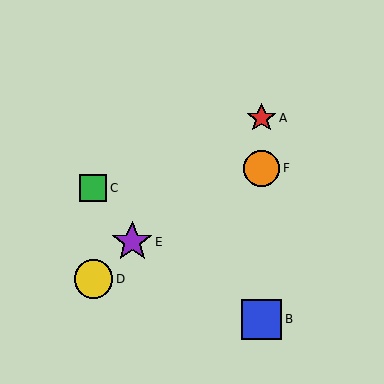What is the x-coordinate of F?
Object F is at x≈262.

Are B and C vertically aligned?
No, B is at x≈262 and C is at x≈93.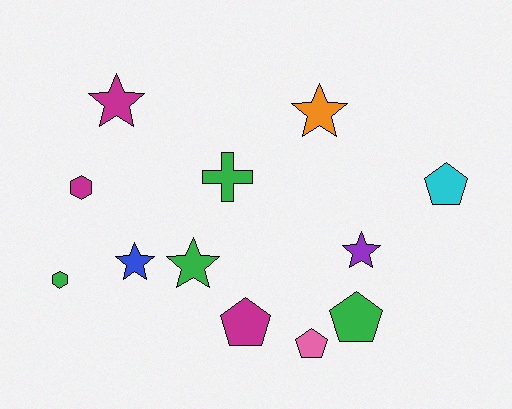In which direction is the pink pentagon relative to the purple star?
The pink pentagon is below the purple star.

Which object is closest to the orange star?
The green cross is closest to the orange star.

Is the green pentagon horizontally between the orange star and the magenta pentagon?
No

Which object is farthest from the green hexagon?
The cyan pentagon is farthest from the green hexagon.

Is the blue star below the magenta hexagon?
Yes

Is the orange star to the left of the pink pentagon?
No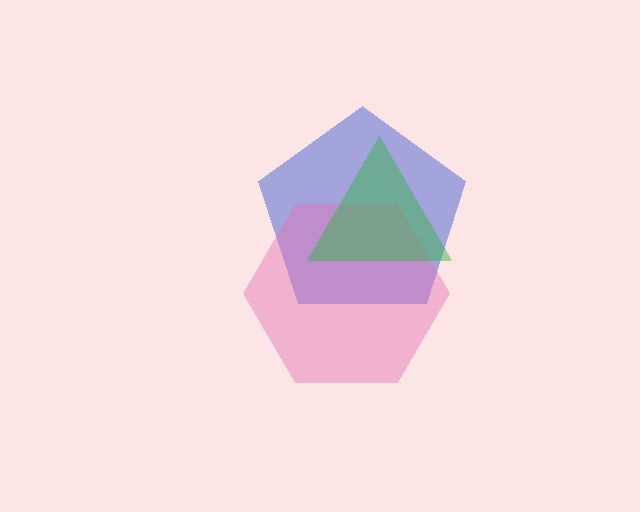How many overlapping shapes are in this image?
There are 3 overlapping shapes in the image.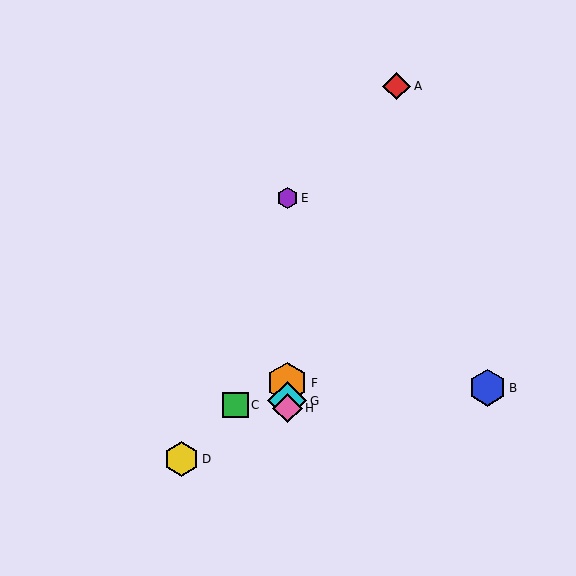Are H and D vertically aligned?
No, H is at x≈287 and D is at x≈181.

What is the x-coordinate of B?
Object B is at x≈487.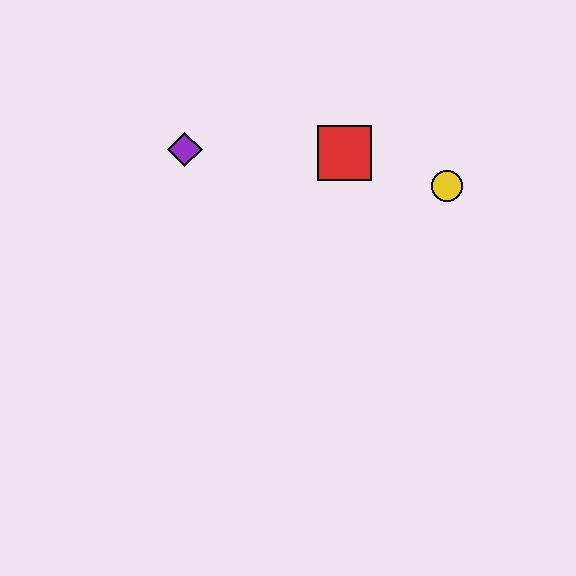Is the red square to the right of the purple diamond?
Yes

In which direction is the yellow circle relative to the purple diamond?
The yellow circle is to the right of the purple diamond.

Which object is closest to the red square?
The yellow circle is closest to the red square.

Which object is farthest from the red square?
The purple diamond is farthest from the red square.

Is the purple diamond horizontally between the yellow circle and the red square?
No